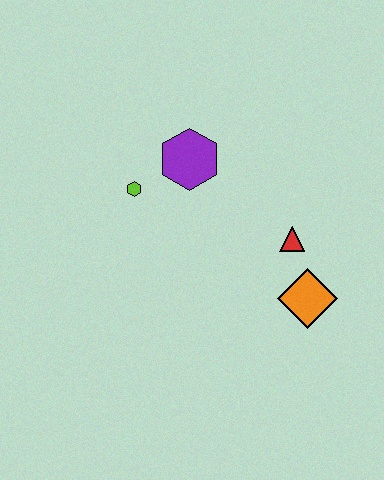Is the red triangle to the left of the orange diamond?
Yes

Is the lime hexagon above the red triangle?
Yes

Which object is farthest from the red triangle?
The lime hexagon is farthest from the red triangle.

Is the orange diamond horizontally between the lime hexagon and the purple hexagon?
No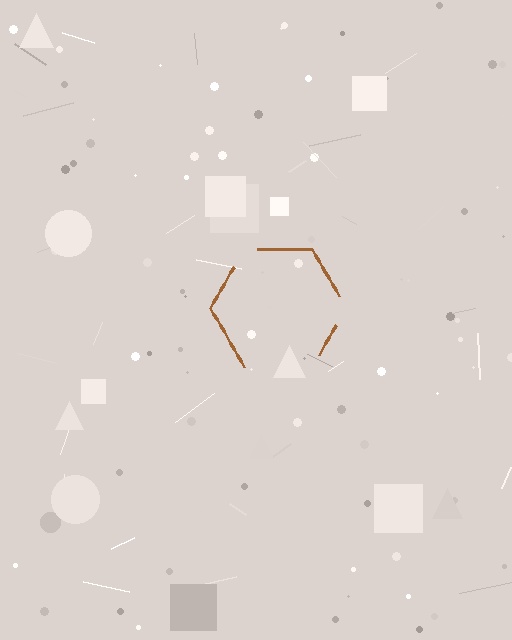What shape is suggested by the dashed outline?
The dashed outline suggests a hexagon.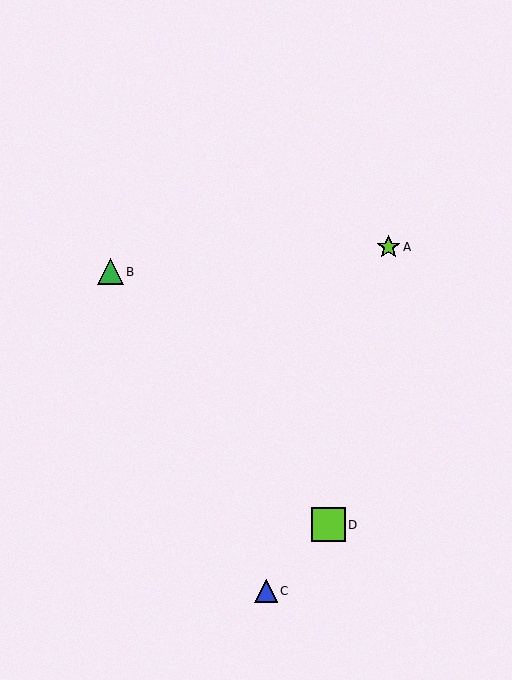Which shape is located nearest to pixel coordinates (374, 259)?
The lime star (labeled A) at (388, 247) is nearest to that location.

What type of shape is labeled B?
Shape B is a green triangle.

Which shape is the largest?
The lime square (labeled D) is the largest.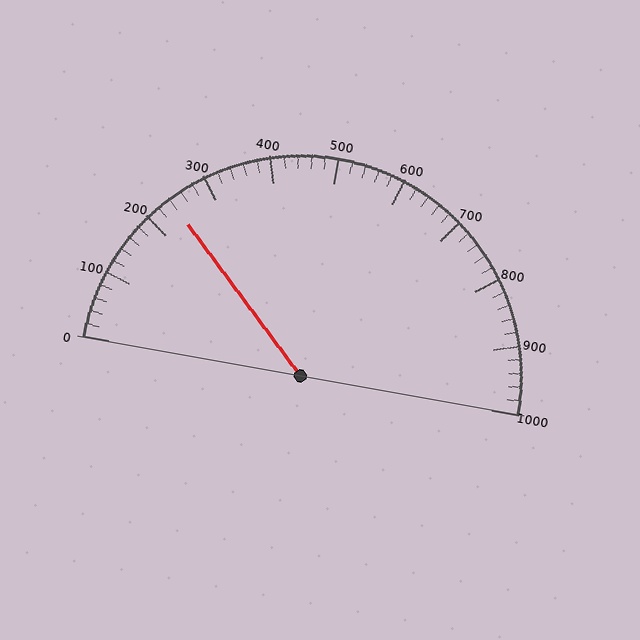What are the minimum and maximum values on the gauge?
The gauge ranges from 0 to 1000.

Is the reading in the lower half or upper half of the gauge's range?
The reading is in the lower half of the range (0 to 1000).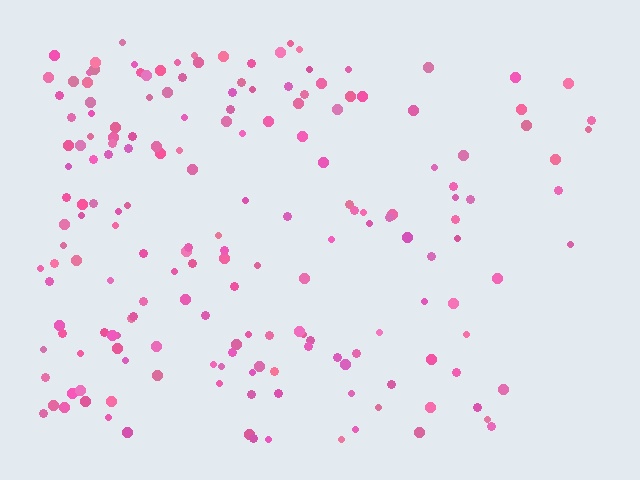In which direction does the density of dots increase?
From right to left, with the left side densest.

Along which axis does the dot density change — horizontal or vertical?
Horizontal.